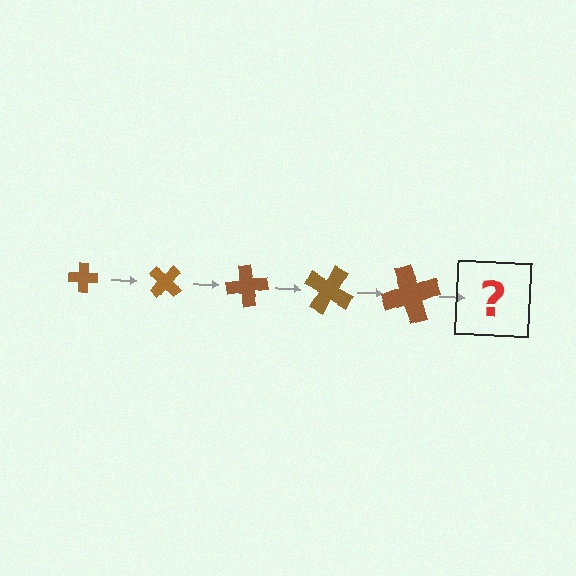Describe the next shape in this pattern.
It should be a cross, larger than the previous one and rotated 200 degrees from the start.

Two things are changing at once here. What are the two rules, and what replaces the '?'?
The two rules are that the cross grows larger each step and it rotates 40 degrees each step. The '?' should be a cross, larger than the previous one and rotated 200 degrees from the start.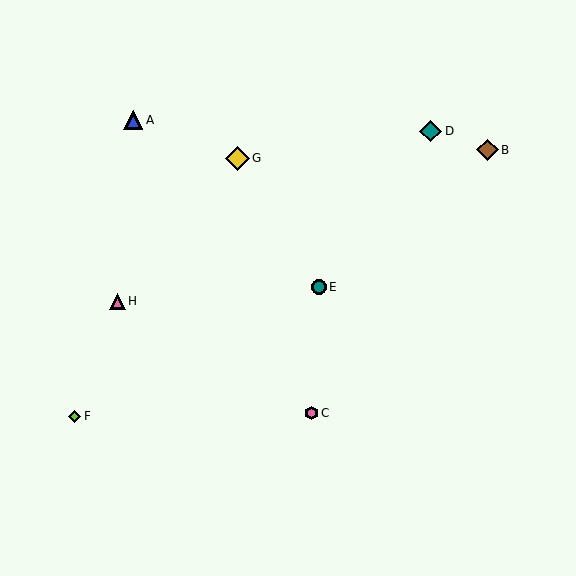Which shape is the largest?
The yellow diamond (labeled G) is the largest.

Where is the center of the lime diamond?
The center of the lime diamond is at (75, 416).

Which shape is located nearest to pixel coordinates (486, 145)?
The brown diamond (labeled B) at (487, 150) is nearest to that location.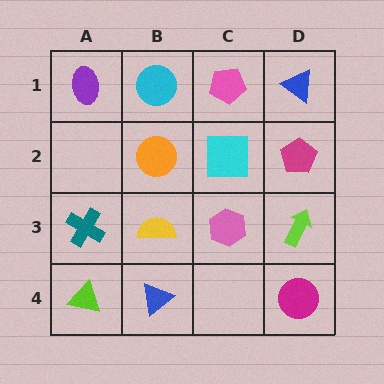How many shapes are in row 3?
4 shapes.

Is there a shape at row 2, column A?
No, that cell is empty.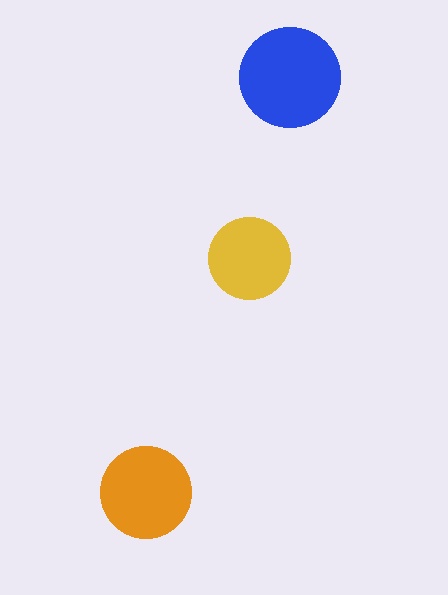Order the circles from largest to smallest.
the blue one, the orange one, the yellow one.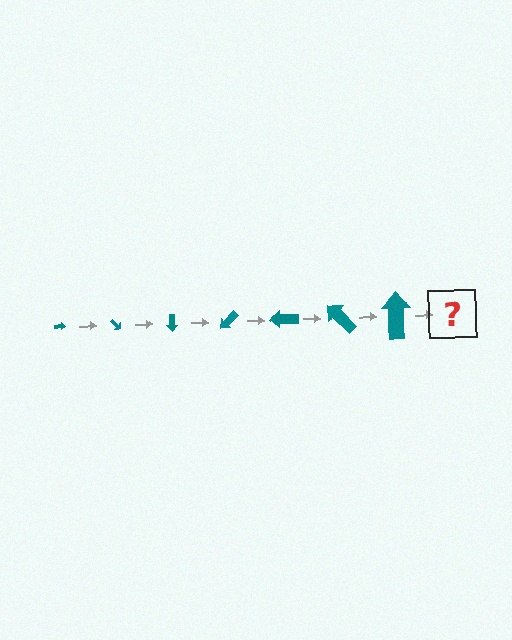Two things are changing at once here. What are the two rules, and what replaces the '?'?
The two rules are that the arrow grows larger each step and it rotates 45 degrees each step. The '?' should be an arrow, larger than the previous one and rotated 315 degrees from the start.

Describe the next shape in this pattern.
It should be an arrow, larger than the previous one and rotated 315 degrees from the start.